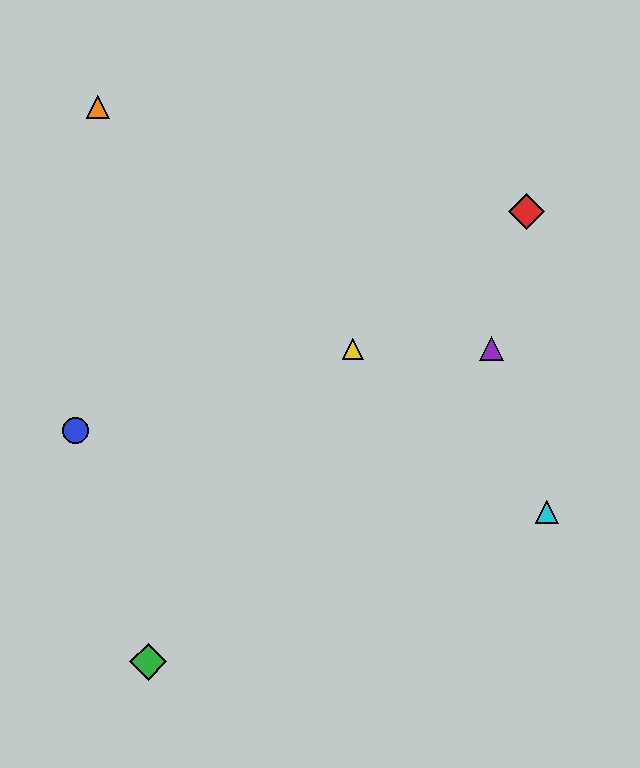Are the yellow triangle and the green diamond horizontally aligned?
No, the yellow triangle is at y≈349 and the green diamond is at y≈662.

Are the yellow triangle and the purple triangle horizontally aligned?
Yes, both are at y≈349.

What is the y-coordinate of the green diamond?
The green diamond is at y≈662.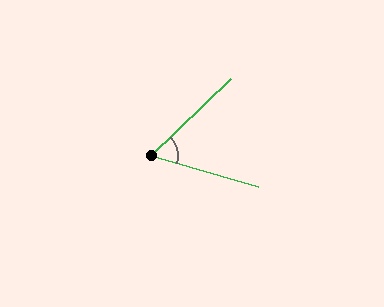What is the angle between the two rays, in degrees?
Approximately 60 degrees.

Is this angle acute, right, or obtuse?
It is acute.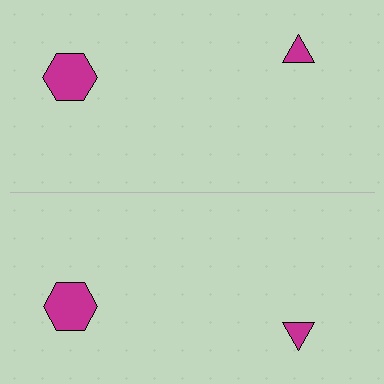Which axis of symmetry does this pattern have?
The pattern has a horizontal axis of symmetry running through the center of the image.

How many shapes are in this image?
There are 4 shapes in this image.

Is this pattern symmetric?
Yes, this pattern has bilateral (reflection) symmetry.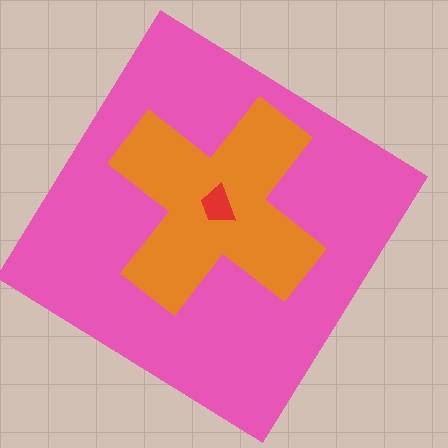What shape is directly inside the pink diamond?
The orange cross.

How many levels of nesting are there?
3.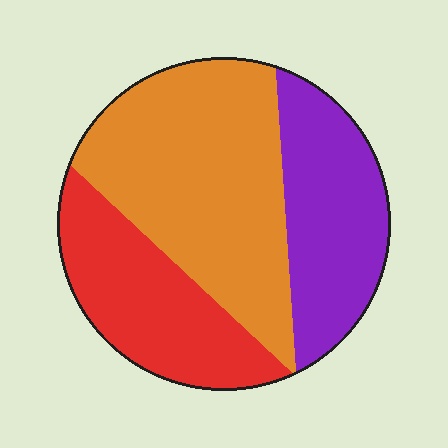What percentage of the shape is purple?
Purple takes up about one quarter (1/4) of the shape.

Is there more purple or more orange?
Orange.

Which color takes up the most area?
Orange, at roughly 45%.